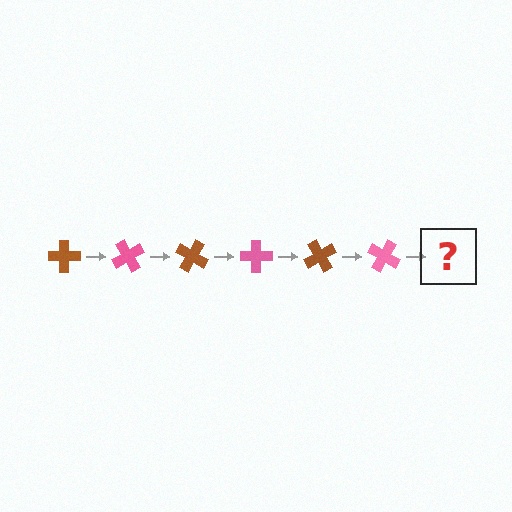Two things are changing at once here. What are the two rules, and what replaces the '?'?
The two rules are that it rotates 60 degrees each step and the color cycles through brown and pink. The '?' should be a brown cross, rotated 360 degrees from the start.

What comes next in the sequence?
The next element should be a brown cross, rotated 360 degrees from the start.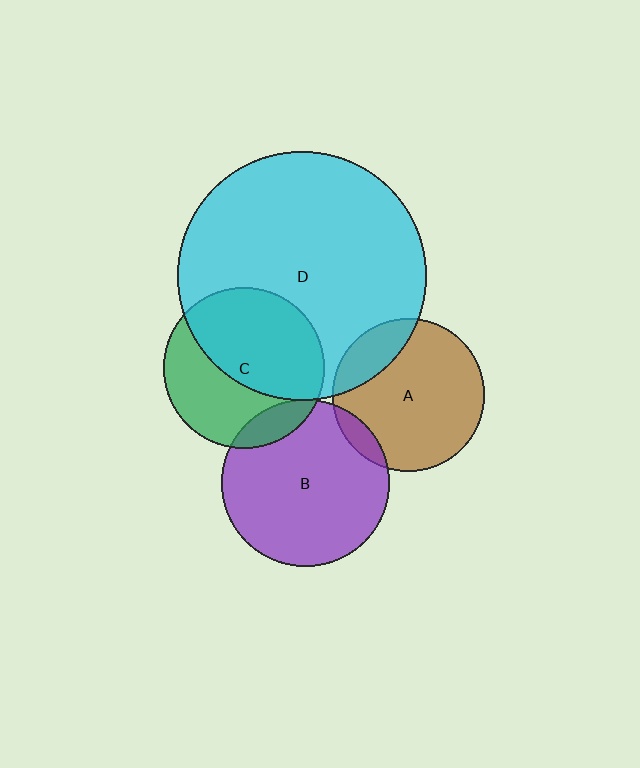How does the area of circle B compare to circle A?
Approximately 1.2 times.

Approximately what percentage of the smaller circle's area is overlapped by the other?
Approximately 20%.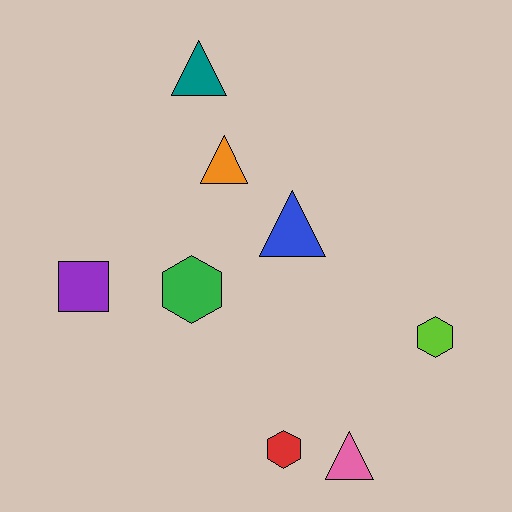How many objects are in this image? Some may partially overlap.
There are 8 objects.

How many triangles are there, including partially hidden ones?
There are 4 triangles.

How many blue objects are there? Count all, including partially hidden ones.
There is 1 blue object.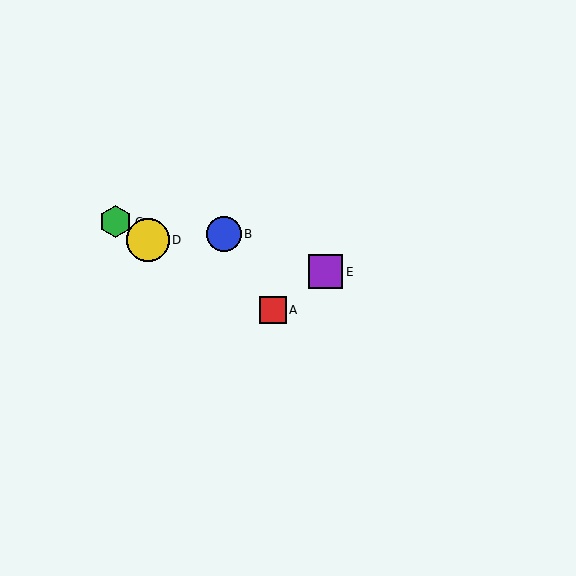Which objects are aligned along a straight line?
Objects A, C, D are aligned along a straight line.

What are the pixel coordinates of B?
Object B is at (224, 234).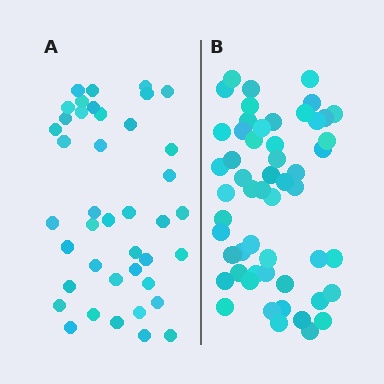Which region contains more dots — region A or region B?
Region B (the right region) has more dots.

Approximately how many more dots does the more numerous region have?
Region B has approximately 15 more dots than region A.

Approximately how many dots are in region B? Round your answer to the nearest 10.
About 50 dots. (The exact count is 54, which rounds to 50.)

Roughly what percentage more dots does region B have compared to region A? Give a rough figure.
About 30% more.